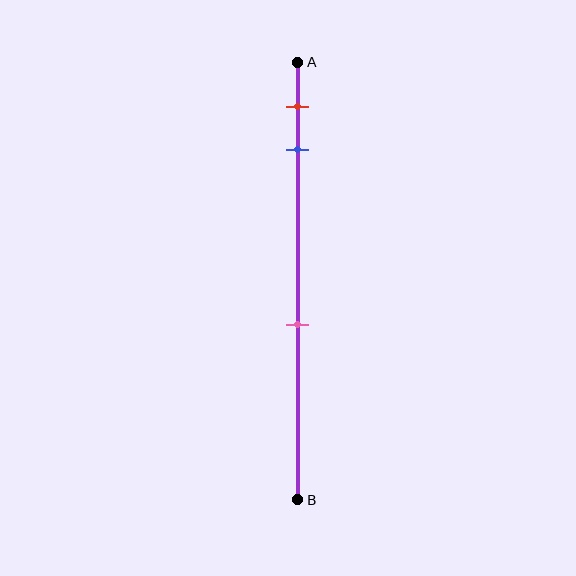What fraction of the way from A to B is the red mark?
The red mark is approximately 10% (0.1) of the way from A to B.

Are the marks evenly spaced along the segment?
No, the marks are not evenly spaced.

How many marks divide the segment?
There are 3 marks dividing the segment.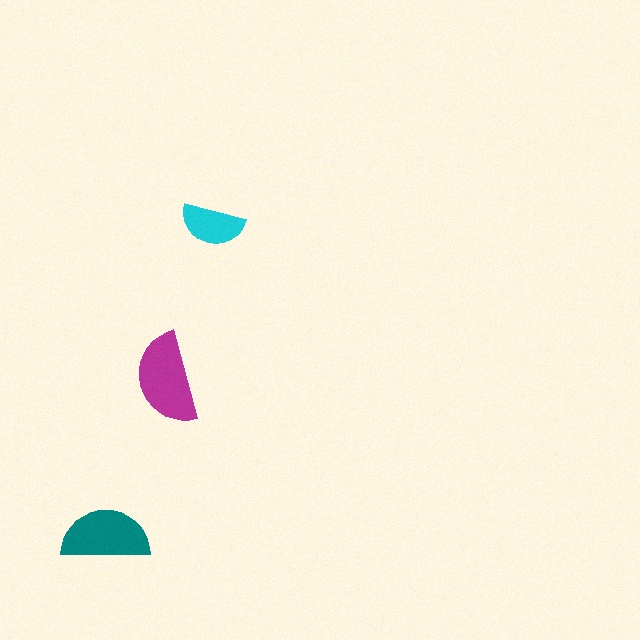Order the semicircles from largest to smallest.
the magenta one, the teal one, the cyan one.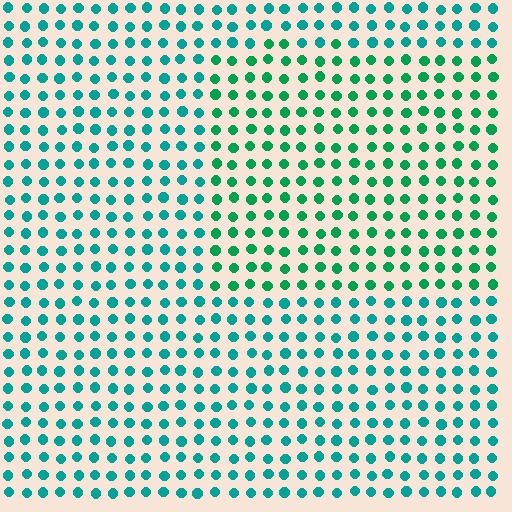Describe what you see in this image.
The image is filled with small teal elements in a uniform arrangement. A rectangle-shaped region is visible where the elements are tinted to a slightly different hue, forming a subtle color boundary.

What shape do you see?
I see a rectangle.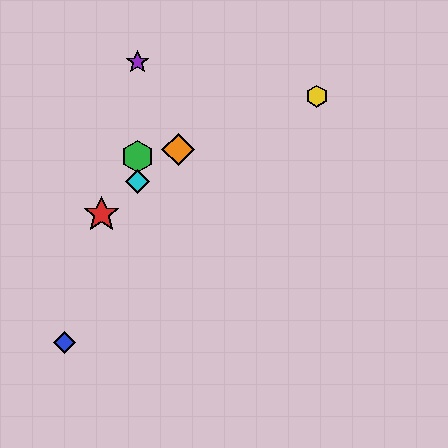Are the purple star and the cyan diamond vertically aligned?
Yes, both are at x≈137.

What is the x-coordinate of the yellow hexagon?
The yellow hexagon is at x≈317.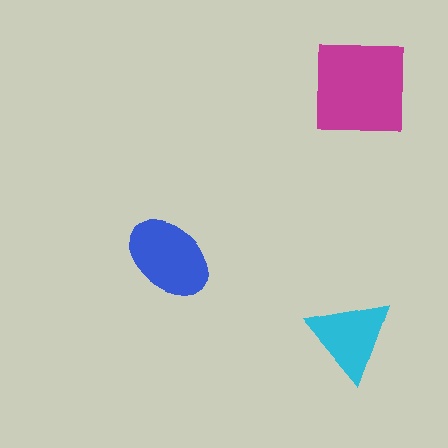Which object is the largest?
The magenta square.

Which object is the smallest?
The cyan triangle.